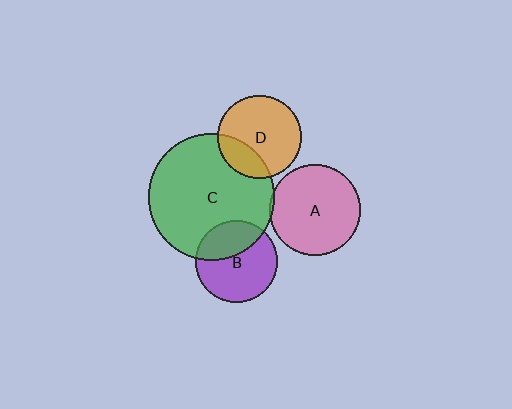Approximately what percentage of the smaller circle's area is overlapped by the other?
Approximately 35%.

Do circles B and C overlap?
Yes.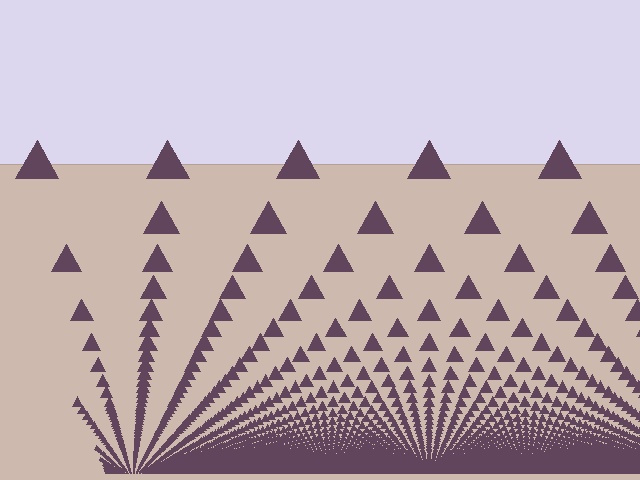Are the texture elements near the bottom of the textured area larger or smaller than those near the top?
Smaller. The gradient is inverted — elements near the bottom are smaller and denser.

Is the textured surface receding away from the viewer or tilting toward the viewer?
The surface appears to tilt toward the viewer. Texture elements get larger and sparser toward the top.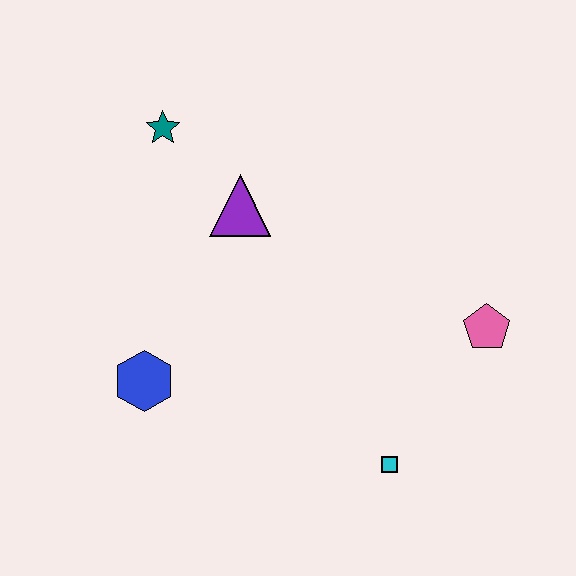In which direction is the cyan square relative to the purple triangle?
The cyan square is below the purple triangle.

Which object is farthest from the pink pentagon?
The teal star is farthest from the pink pentagon.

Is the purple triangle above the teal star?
No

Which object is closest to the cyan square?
The pink pentagon is closest to the cyan square.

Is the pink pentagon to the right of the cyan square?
Yes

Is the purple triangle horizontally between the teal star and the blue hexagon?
No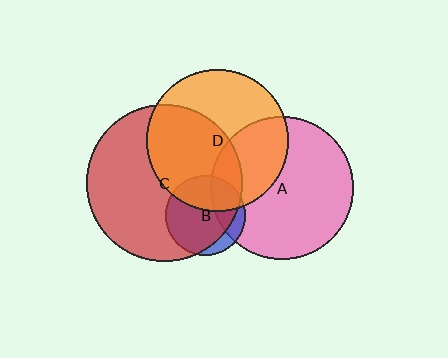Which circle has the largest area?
Circle C (red).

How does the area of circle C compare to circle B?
Approximately 3.8 times.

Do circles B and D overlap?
Yes.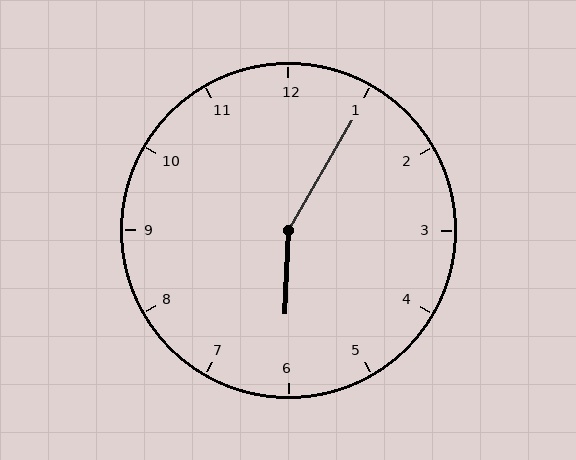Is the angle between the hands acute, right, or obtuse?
It is obtuse.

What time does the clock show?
6:05.